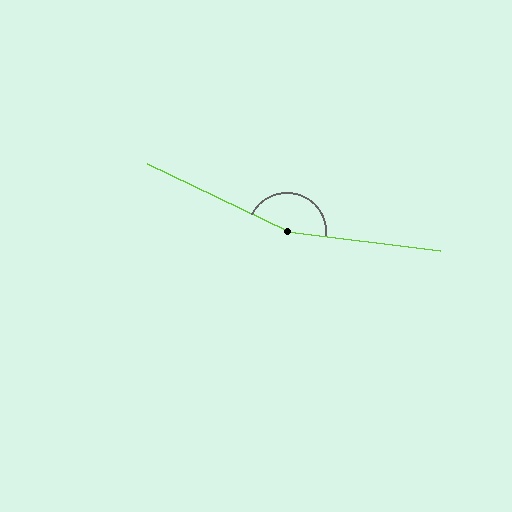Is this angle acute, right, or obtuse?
It is obtuse.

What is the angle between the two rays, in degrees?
Approximately 162 degrees.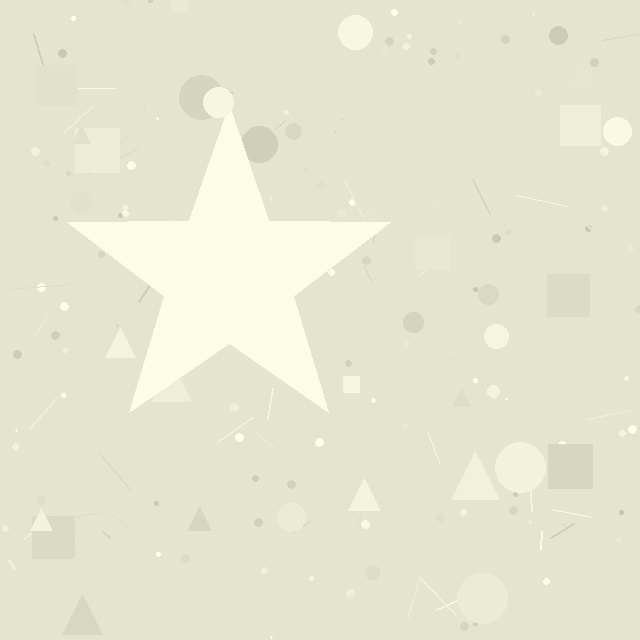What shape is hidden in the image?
A star is hidden in the image.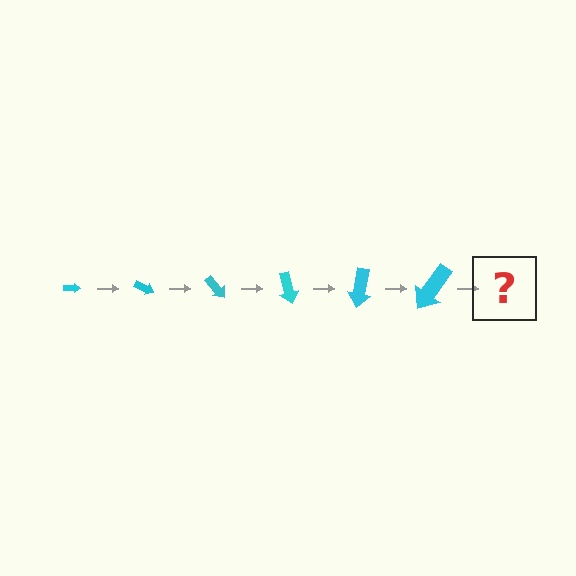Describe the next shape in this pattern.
It should be an arrow, larger than the previous one and rotated 150 degrees from the start.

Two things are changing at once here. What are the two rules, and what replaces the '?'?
The two rules are that the arrow grows larger each step and it rotates 25 degrees each step. The '?' should be an arrow, larger than the previous one and rotated 150 degrees from the start.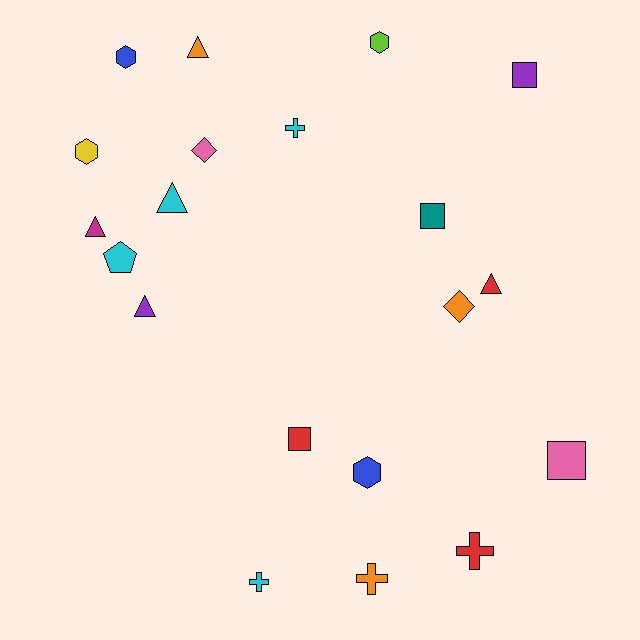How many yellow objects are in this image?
There is 1 yellow object.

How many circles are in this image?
There are no circles.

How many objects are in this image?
There are 20 objects.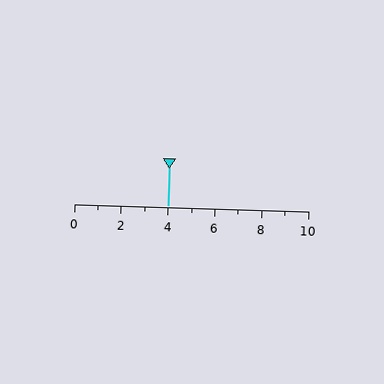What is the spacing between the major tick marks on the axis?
The major ticks are spaced 2 apart.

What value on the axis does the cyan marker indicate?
The marker indicates approximately 4.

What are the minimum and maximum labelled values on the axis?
The axis runs from 0 to 10.